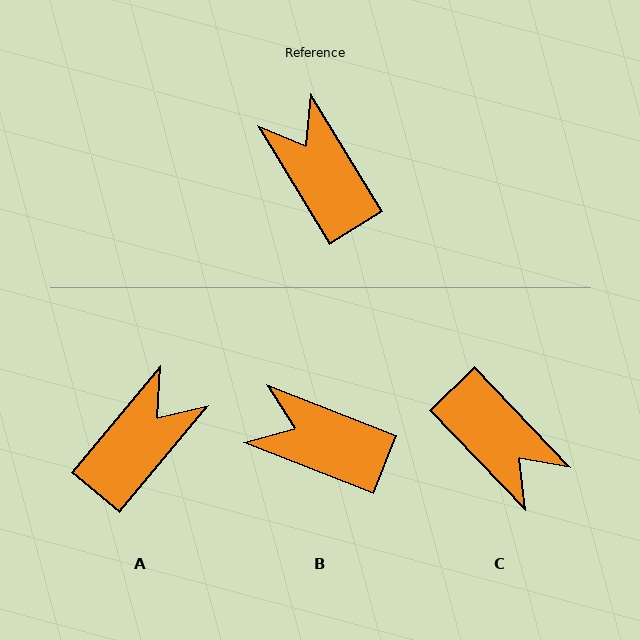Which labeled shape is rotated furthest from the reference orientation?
C, about 168 degrees away.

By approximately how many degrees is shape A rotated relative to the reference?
Approximately 71 degrees clockwise.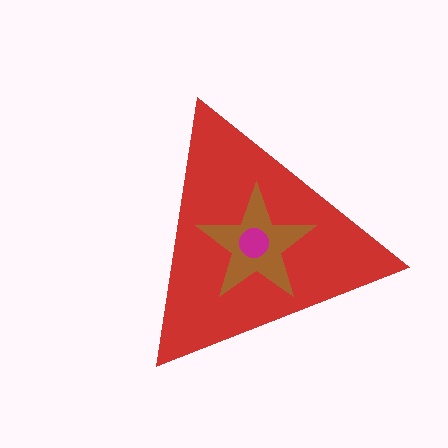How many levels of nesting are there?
3.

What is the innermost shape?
The magenta circle.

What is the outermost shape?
The red triangle.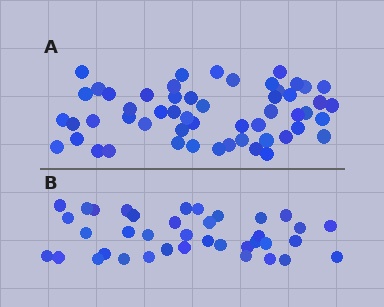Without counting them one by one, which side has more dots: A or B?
Region A (the top region) has more dots.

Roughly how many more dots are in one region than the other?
Region A has approximately 15 more dots than region B.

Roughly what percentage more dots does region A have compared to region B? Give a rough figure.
About 40% more.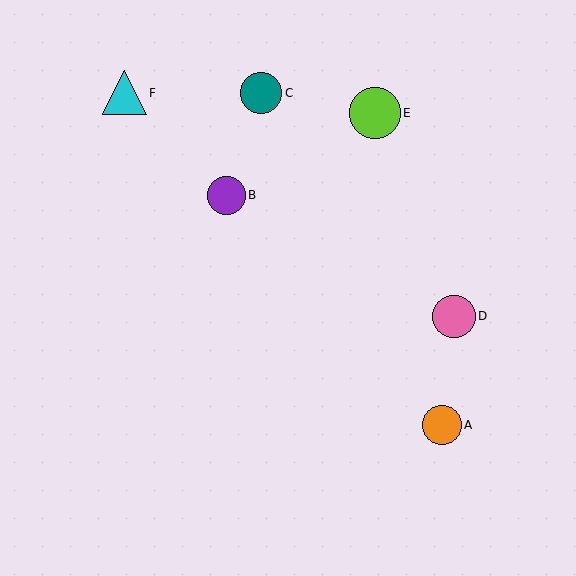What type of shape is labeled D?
Shape D is a pink circle.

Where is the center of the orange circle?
The center of the orange circle is at (442, 425).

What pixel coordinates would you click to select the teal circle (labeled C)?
Click at (261, 93) to select the teal circle C.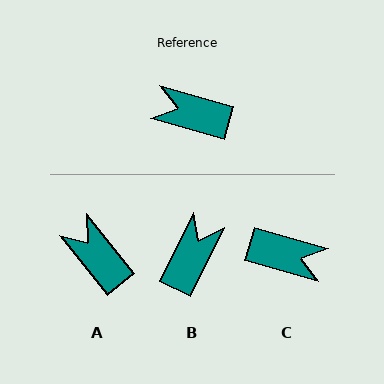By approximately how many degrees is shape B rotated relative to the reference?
Approximately 101 degrees clockwise.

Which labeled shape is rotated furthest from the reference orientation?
C, about 180 degrees away.